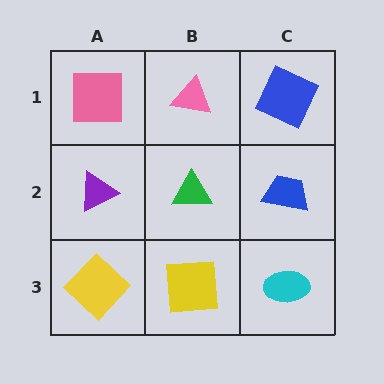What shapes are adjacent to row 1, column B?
A green triangle (row 2, column B), a pink square (row 1, column A), a blue square (row 1, column C).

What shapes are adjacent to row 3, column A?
A purple triangle (row 2, column A), a yellow square (row 3, column B).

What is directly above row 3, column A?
A purple triangle.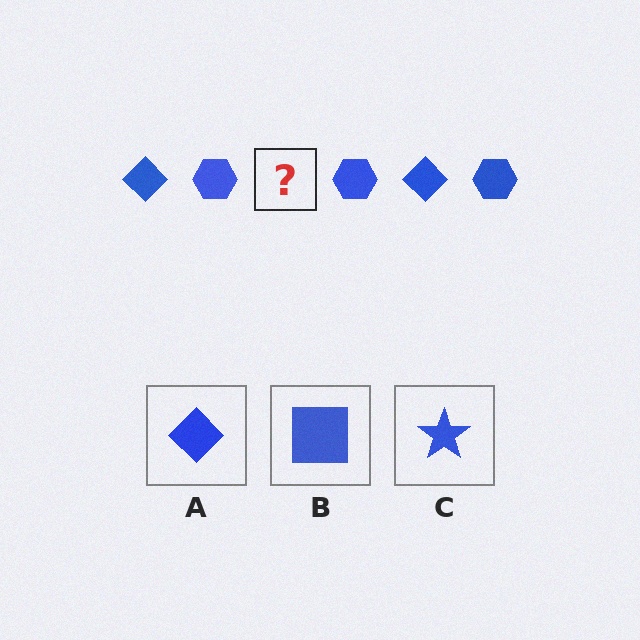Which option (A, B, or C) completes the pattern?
A.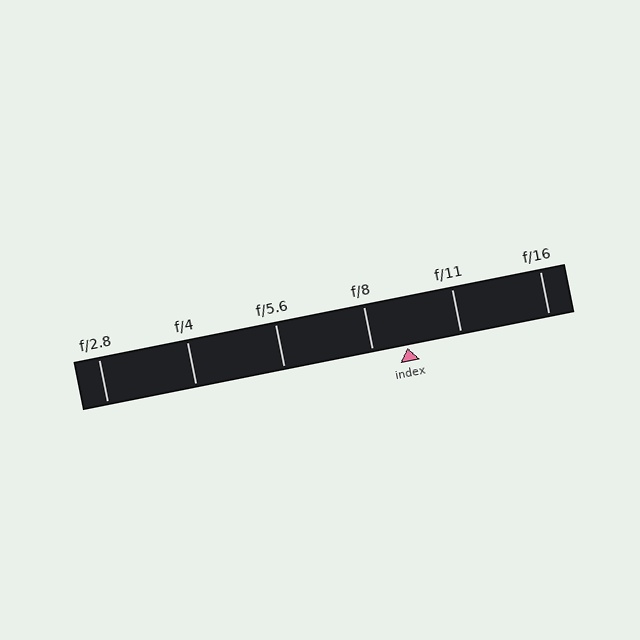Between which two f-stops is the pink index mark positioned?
The index mark is between f/8 and f/11.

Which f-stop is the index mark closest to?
The index mark is closest to f/8.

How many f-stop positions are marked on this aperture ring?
There are 6 f-stop positions marked.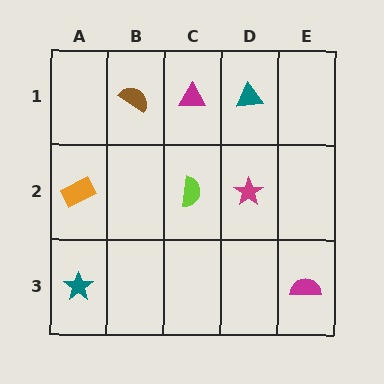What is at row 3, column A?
A teal star.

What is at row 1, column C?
A magenta triangle.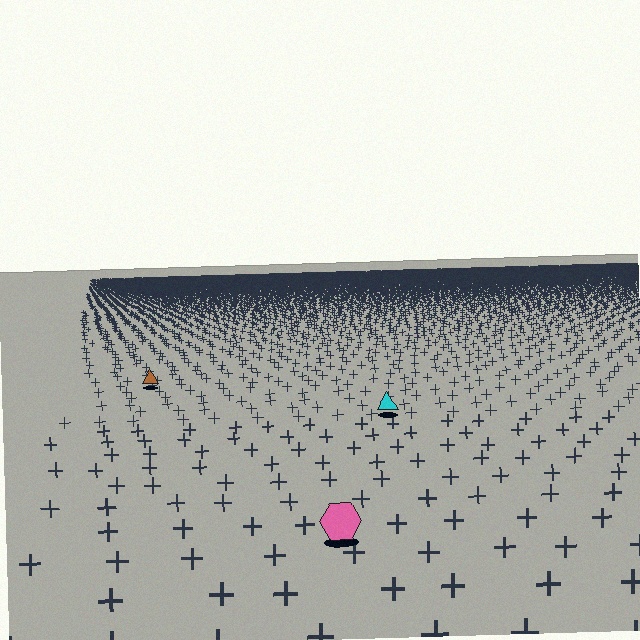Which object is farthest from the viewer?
The brown triangle is farthest from the viewer. It appears smaller and the ground texture around it is denser.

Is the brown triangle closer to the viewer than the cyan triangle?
No. The cyan triangle is closer — you can tell from the texture gradient: the ground texture is coarser near it.